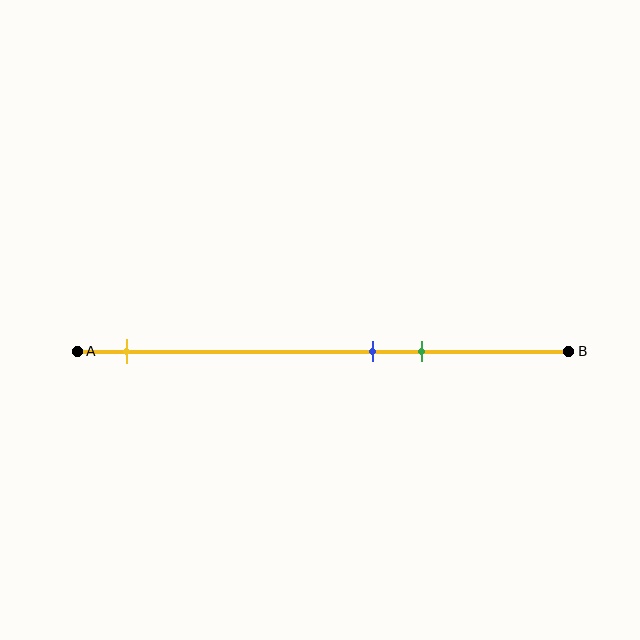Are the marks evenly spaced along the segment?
No, the marks are not evenly spaced.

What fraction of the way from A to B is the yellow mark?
The yellow mark is approximately 10% (0.1) of the way from A to B.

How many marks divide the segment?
There are 3 marks dividing the segment.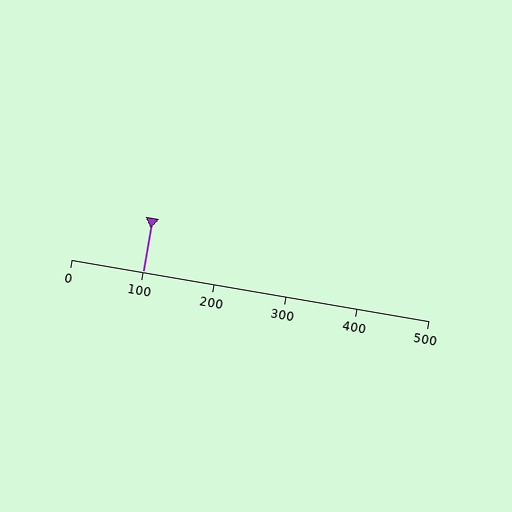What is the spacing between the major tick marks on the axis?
The major ticks are spaced 100 apart.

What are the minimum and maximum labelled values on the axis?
The axis runs from 0 to 500.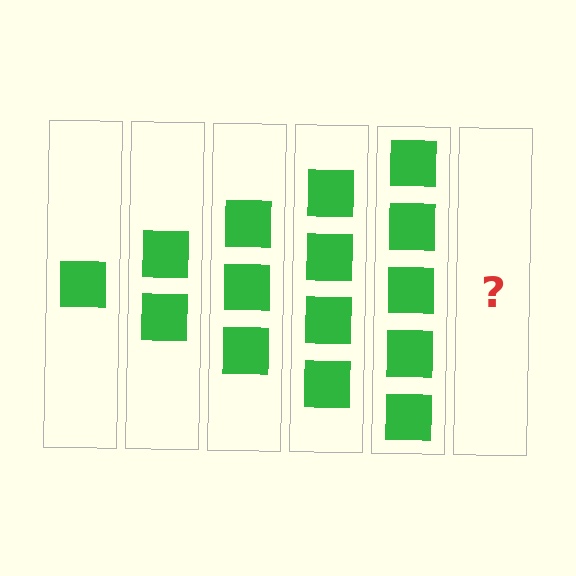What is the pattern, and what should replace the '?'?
The pattern is that each step adds one more square. The '?' should be 6 squares.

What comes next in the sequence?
The next element should be 6 squares.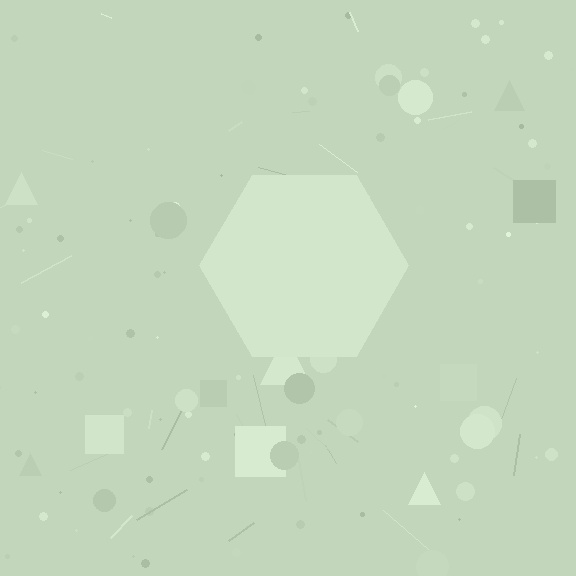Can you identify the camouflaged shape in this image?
The camouflaged shape is a hexagon.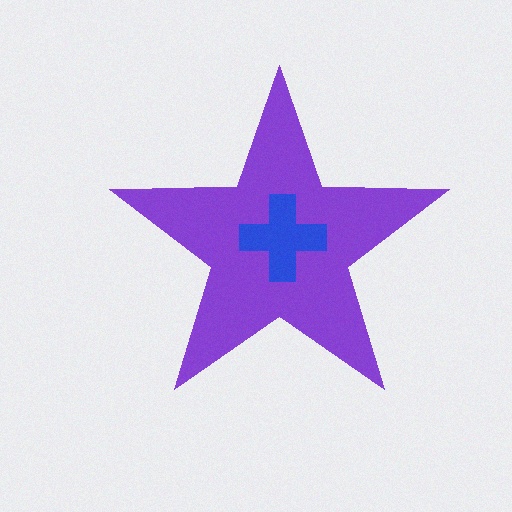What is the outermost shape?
The purple star.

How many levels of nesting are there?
2.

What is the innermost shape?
The blue cross.